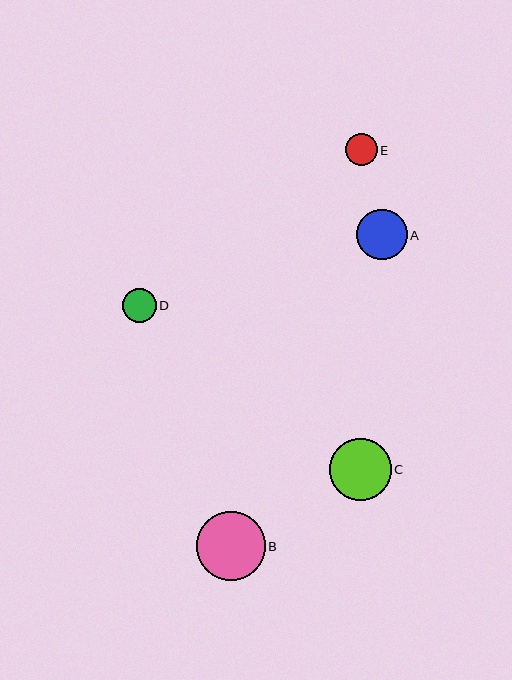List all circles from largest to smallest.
From largest to smallest: B, C, A, D, E.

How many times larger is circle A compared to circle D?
Circle A is approximately 1.5 times the size of circle D.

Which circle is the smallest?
Circle E is the smallest with a size of approximately 32 pixels.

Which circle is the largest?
Circle B is the largest with a size of approximately 69 pixels.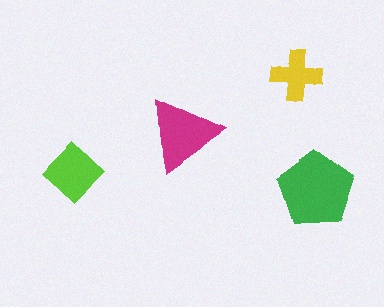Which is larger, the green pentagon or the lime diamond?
The green pentagon.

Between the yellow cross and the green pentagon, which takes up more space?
The green pentagon.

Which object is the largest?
The green pentagon.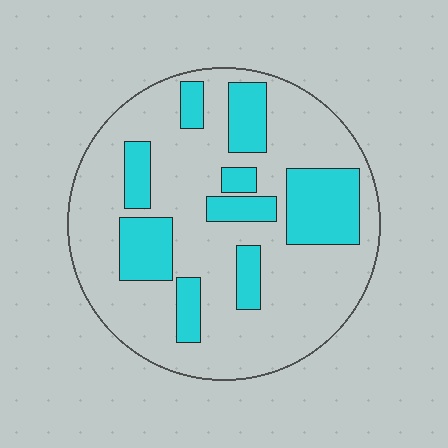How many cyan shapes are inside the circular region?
9.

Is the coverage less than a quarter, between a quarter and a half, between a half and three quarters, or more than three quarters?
Between a quarter and a half.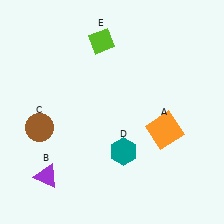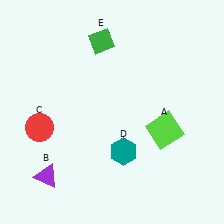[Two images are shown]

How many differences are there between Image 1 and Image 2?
There are 3 differences between the two images.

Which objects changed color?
A changed from orange to lime. C changed from brown to red. E changed from lime to green.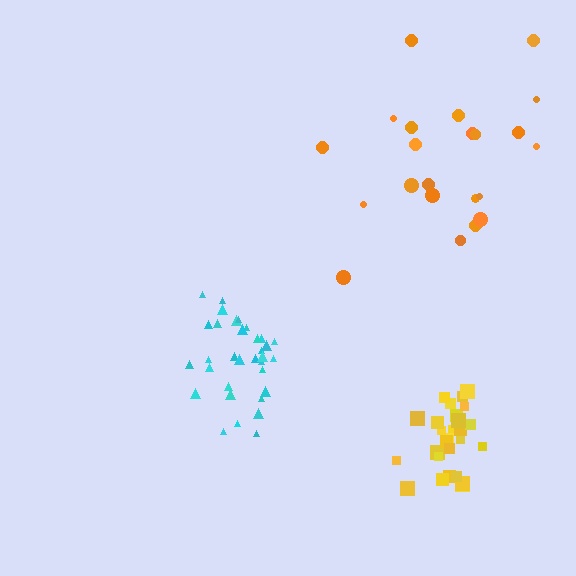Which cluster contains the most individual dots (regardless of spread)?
Cyan (33).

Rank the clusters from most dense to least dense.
yellow, cyan, orange.